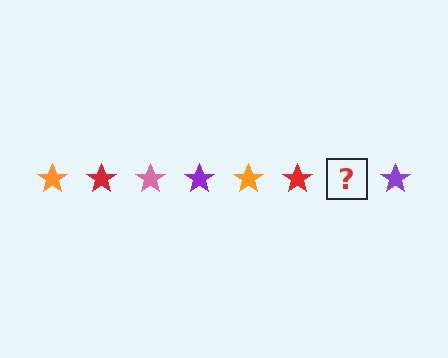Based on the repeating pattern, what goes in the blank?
The blank should be a pink star.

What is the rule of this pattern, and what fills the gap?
The rule is that the pattern cycles through orange, red, pink, purple stars. The gap should be filled with a pink star.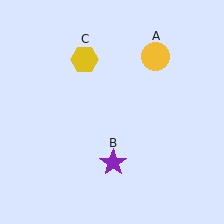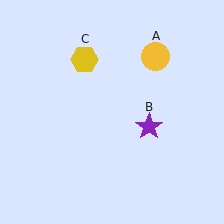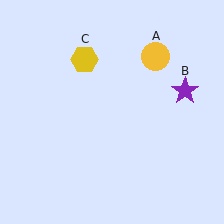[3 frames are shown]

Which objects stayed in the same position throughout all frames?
Yellow circle (object A) and yellow hexagon (object C) remained stationary.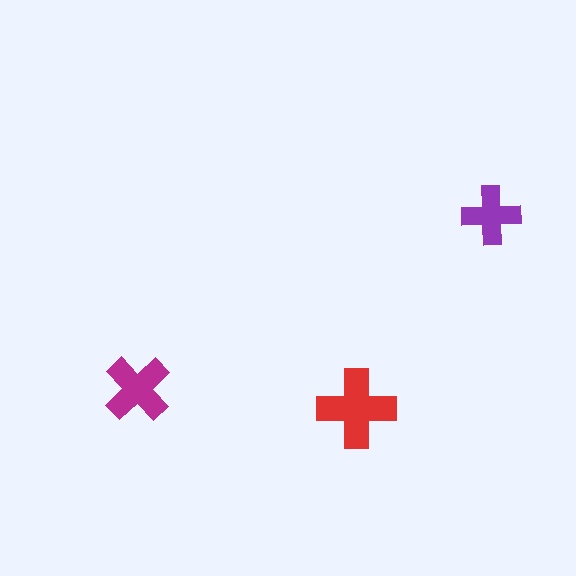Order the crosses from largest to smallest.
the red one, the magenta one, the purple one.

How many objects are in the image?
There are 3 objects in the image.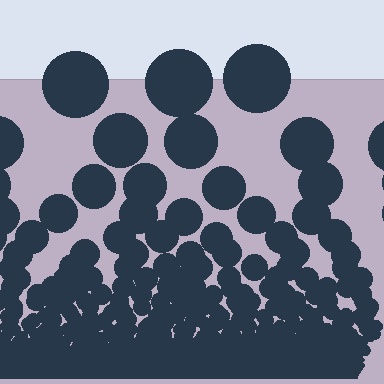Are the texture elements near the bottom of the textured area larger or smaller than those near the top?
Smaller. The gradient is inverted — elements near the bottom are smaller and denser.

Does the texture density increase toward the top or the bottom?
Density increases toward the bottom.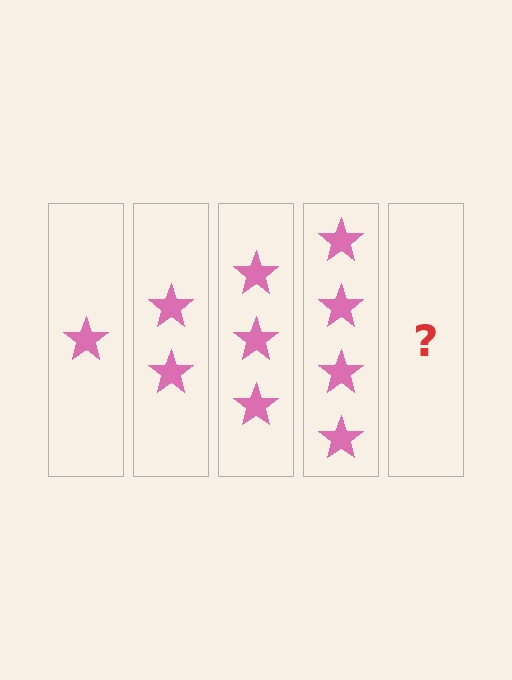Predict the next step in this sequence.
The next step is 5 stars.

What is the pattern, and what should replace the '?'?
The pattern is that each step adds one more star. The '?' should be 5 stars.